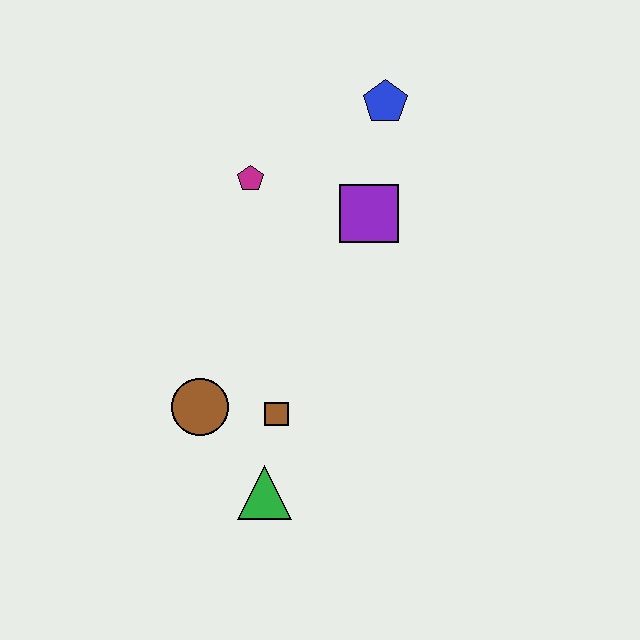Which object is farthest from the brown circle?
The blue pentagon is farthest from the brown circle.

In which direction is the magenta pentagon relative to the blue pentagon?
The magenta pentagon is to the left of the blue pentagon.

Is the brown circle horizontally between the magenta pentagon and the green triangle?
No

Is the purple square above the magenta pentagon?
No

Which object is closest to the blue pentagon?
The purple square is closest to the blue pentagon.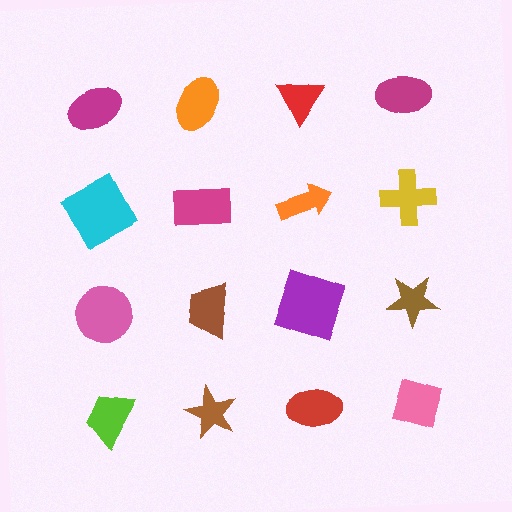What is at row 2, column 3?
An orange arrow.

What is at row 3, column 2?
A brown trapezoid.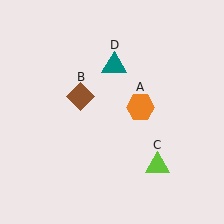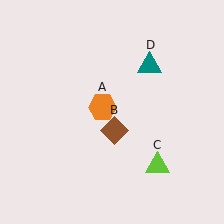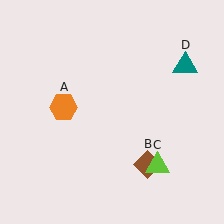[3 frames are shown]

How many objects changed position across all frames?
3 objects changed position: orange hexagon (object A), brown diamond (object B), teal triangle (object D).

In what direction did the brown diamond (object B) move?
The brown diamond (object B) moved down and to the right.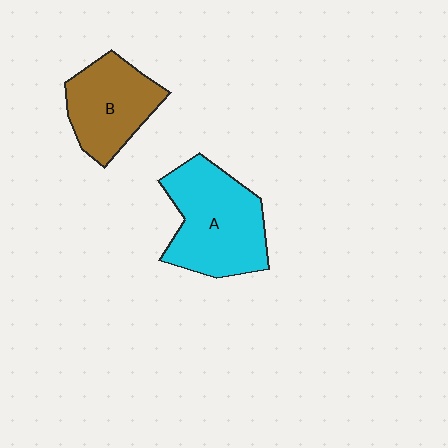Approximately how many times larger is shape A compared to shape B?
Approximately 1.4 times.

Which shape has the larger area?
Shape A (cyan).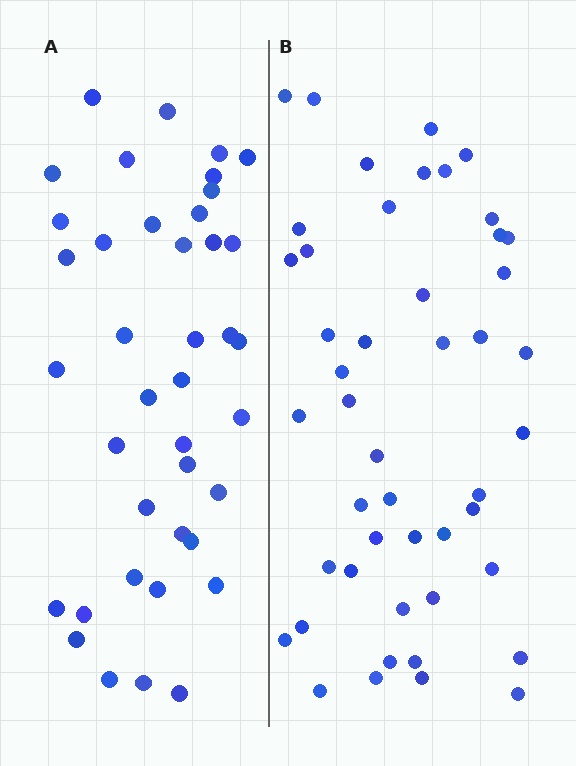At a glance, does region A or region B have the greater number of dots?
Region B (the right region) has more dots.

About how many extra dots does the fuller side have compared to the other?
Region B has roughly 8 or so more dots than region A.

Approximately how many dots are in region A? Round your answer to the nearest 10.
About 40 dots.